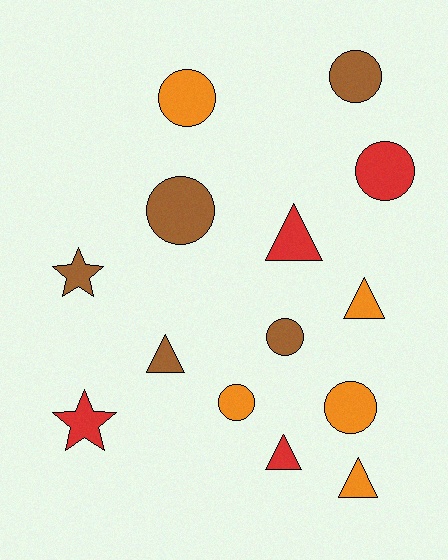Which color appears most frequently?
Orange, with 5 objects.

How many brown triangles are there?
There is 1 brown triangle.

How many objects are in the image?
There are 14 objects.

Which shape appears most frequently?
Circle, with 7 objects.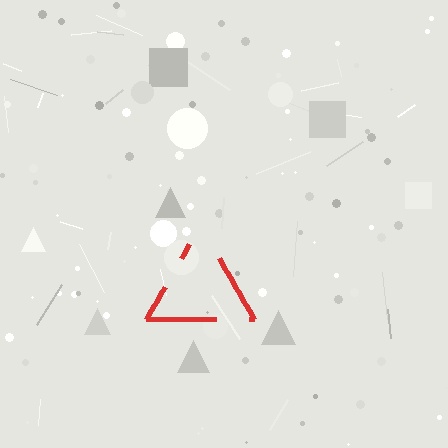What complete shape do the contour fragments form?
The contour fragments form a triangle.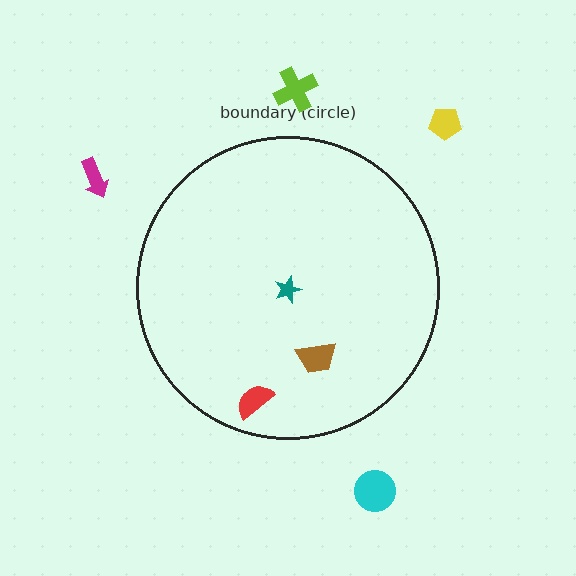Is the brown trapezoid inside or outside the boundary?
Inside.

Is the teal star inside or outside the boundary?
Inside.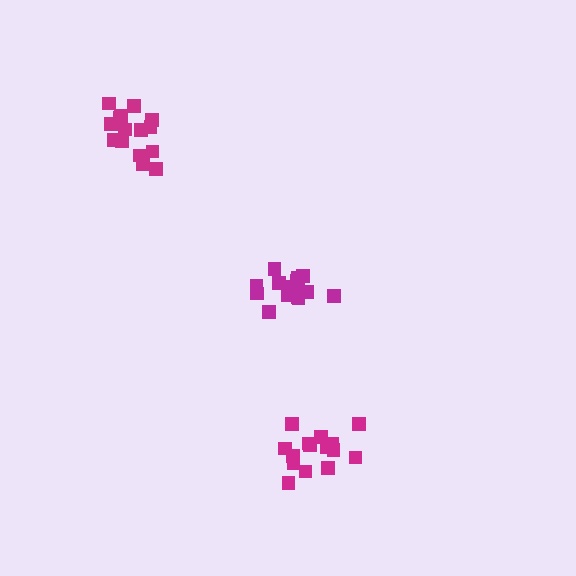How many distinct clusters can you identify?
There are 3 distinct clusters.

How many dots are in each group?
Group 1: 15 dots, Group 2: 15 dots, Group 3: 16 dots (46 total).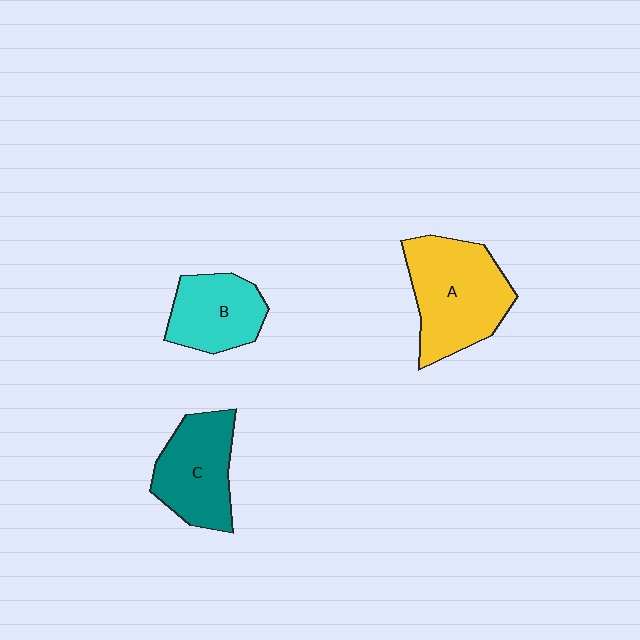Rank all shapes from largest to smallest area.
From largest to smallest: A (yellow), C (teal), B (cyan).